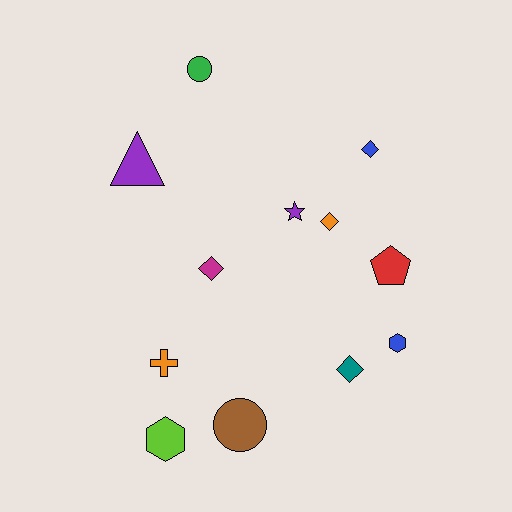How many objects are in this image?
There are 12 objects.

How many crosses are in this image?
There is 1 cross.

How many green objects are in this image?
There is 1 green object.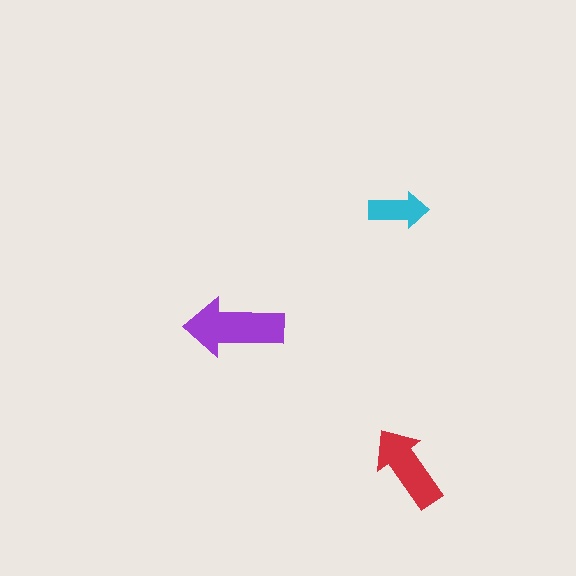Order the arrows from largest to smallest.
the purple one, the red one, the cyan one.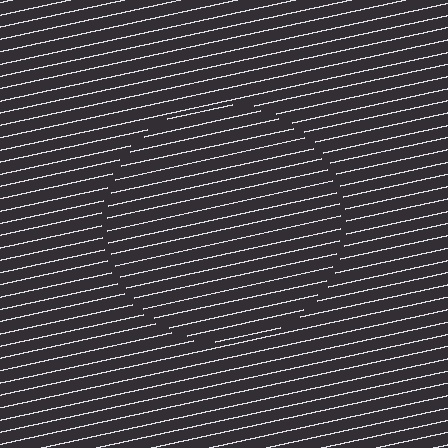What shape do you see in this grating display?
An illusory circle. The interior of the shape contains the same grating, shifted by half a period — the contour is defined by the phase discontinuity where line-ends from the inner and outer gratings abut.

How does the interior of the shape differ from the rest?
The interior of the shape contains the same grating, shifted by half a period — the contour is defined by the phase discontinuity where line-ends from the inner and outer gratings abut.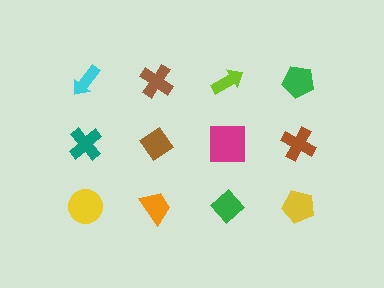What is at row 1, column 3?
A lime arrow.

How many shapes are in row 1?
4 shapes.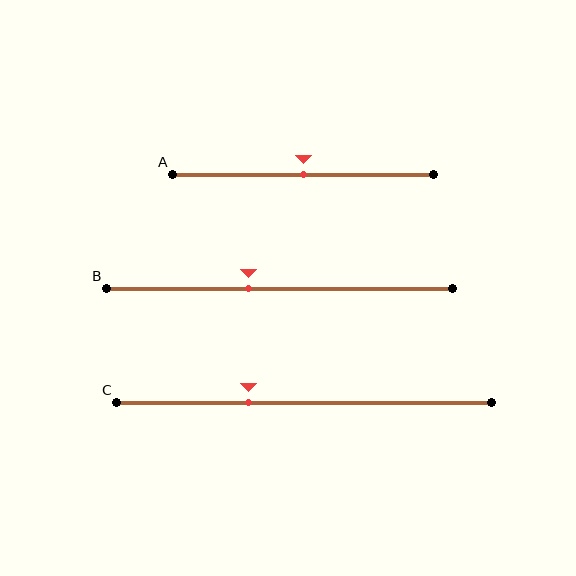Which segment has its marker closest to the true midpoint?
Segment A has its marker closest to the true midpoint.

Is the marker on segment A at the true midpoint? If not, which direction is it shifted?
Yes, the marker on segment A is at the true midpoint.